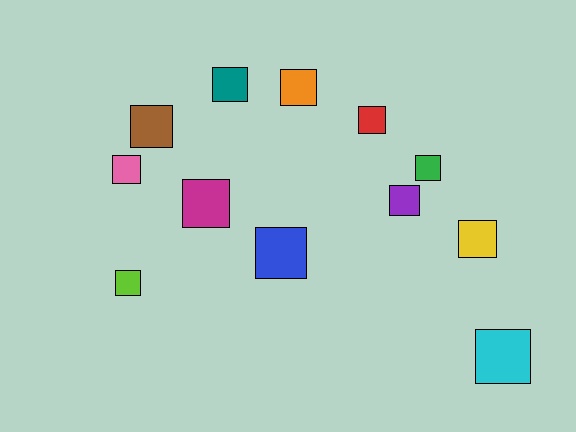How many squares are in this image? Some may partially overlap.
There are 12 squares.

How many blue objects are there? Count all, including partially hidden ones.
There is 1 blue object.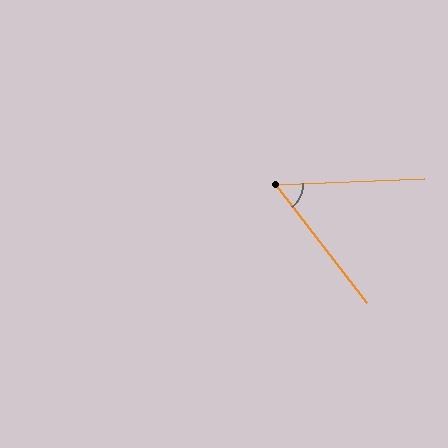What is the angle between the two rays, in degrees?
Approximately 55 degrees.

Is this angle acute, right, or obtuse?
It is acute.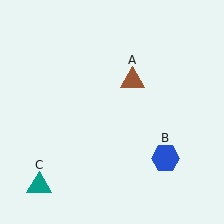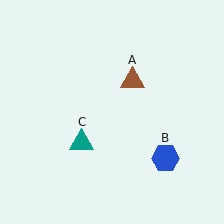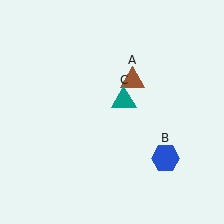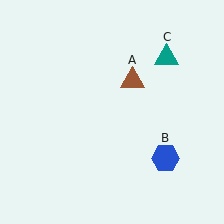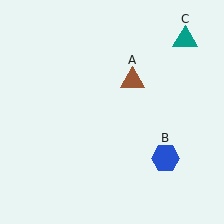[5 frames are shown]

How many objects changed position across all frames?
1 object changed position: teal triangle (object C).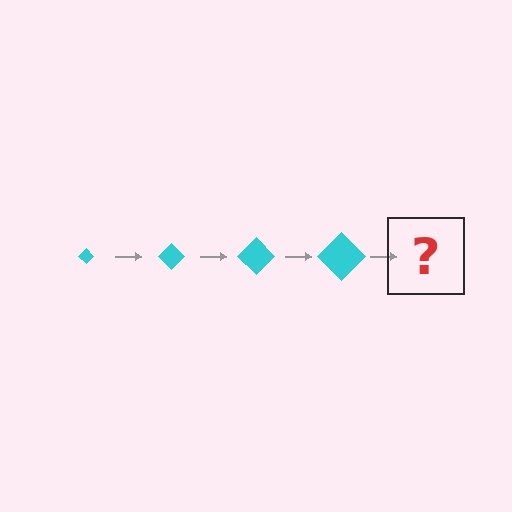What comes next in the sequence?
The next element should be a cyan diamond, larger than the previous one.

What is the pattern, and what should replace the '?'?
The pattern is that the diamond gets progressively larger each step. The '?' should be a cyan diamond, larger than the previous one.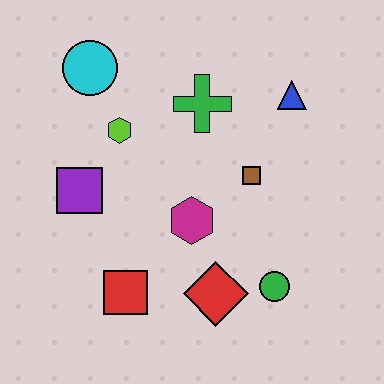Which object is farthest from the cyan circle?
The green circle is farthest from the cyan circle.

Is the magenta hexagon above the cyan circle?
No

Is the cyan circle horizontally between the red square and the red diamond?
No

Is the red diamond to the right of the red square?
Yes